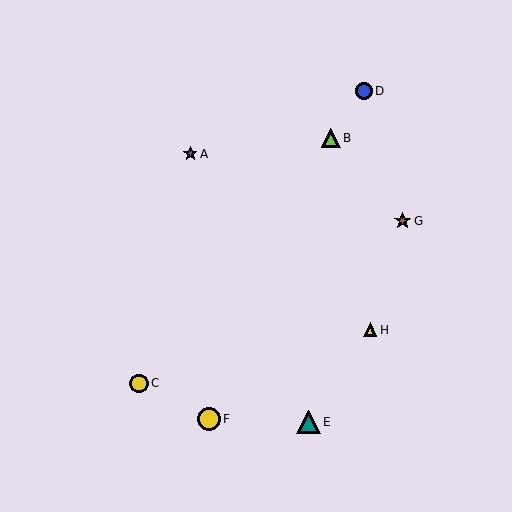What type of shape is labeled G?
Shape G is a brown star.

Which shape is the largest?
The teal triangle (labeled E) is the largest.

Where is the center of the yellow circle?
The center of the yellow circle is at (209, 419).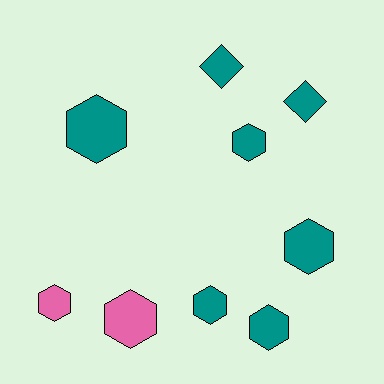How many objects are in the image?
There are 9 objects.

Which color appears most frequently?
Teal, with 7 objects.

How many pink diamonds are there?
There are no pink diamonds.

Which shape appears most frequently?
Hexagon, with 7 objects.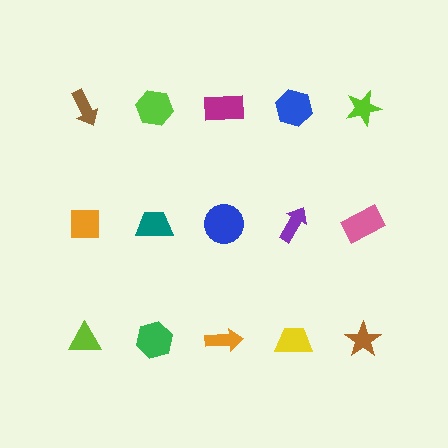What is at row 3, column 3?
An orange arrow.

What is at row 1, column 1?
A brown arrow.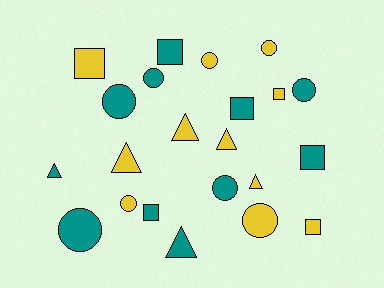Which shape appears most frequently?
Circle, with 9 objects.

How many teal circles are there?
There are 5 teal circles.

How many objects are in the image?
There are 22 objects.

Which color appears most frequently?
Yellow, with 11 objects.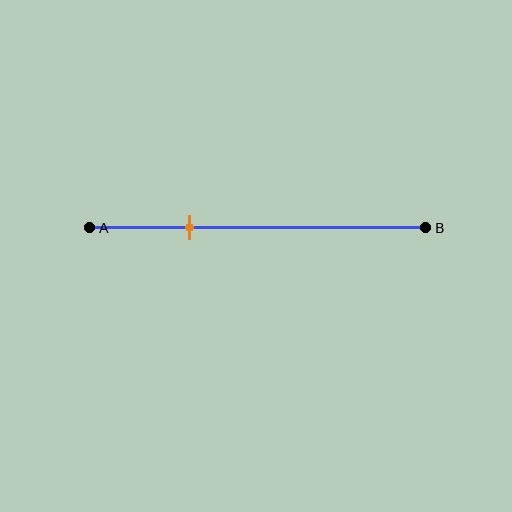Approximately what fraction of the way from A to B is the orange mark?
The orange mark is approximately 30% of the way from A to B.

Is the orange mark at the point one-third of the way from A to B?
No, the mark is at about 30% from A, not at the 33% one-third point.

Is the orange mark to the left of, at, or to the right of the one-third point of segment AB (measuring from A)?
The orange mark is to the left of the one-third point of segment AB.